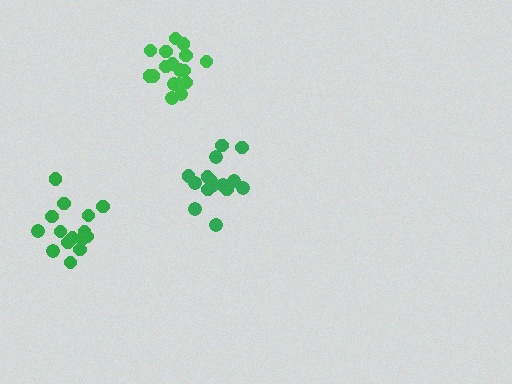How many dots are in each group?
Group 1: 15 dots, Group 2: 17 dots, Group 3: 15 dots (47 total).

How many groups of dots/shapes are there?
There are 3 groups.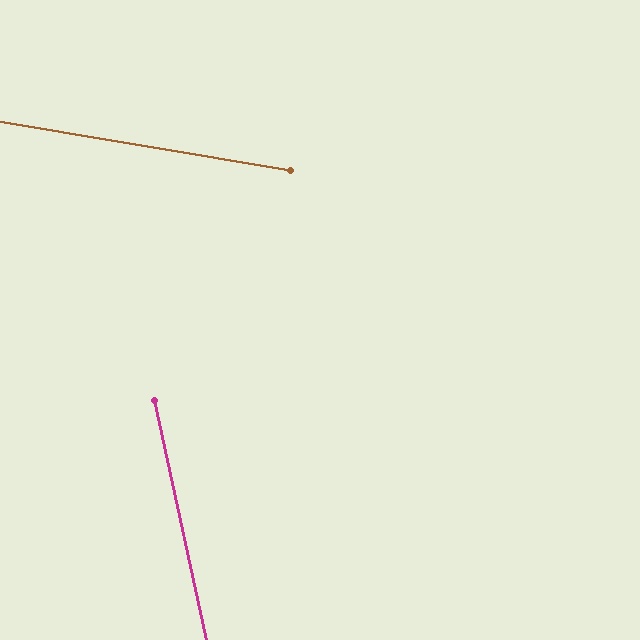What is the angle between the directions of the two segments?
Approximately 68 degrees.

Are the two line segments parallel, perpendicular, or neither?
Neither parallel nor perpendicular — they differ by about 68°.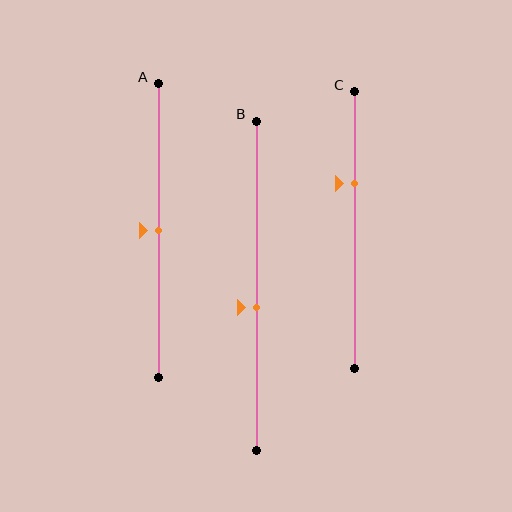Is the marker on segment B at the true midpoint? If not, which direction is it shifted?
No, the marker on segment B is shifted downward by about 7% of the segment length.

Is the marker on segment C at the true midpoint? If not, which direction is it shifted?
No, the marker on segment C is shifted upward by about 17% of the segment length.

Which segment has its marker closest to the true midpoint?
Segment A has its marker closest to the true midpoint.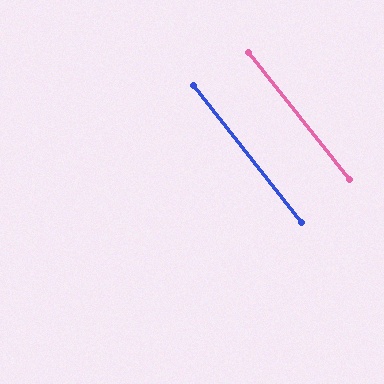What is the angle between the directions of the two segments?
Approximately 0 degrees.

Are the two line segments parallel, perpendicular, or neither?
Parallel — their directions differ by only 0.2°.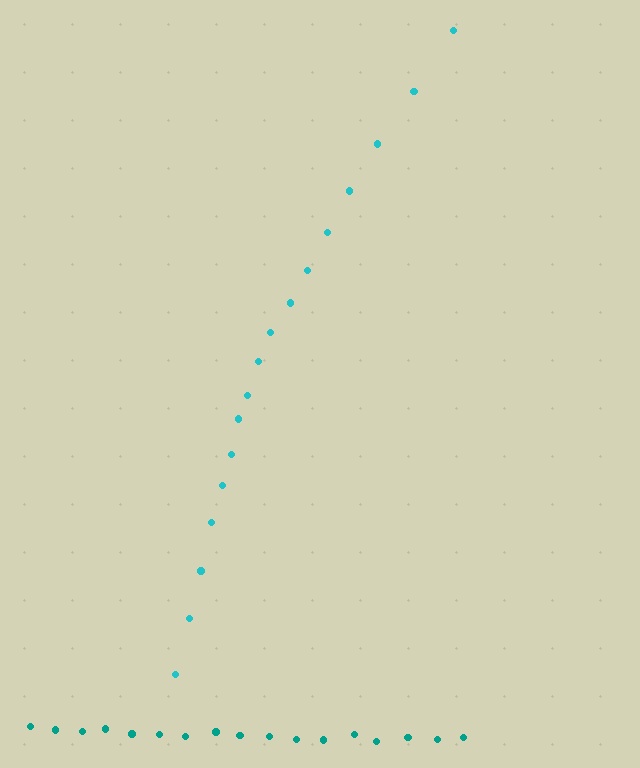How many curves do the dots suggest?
There are 2 distinct paths.